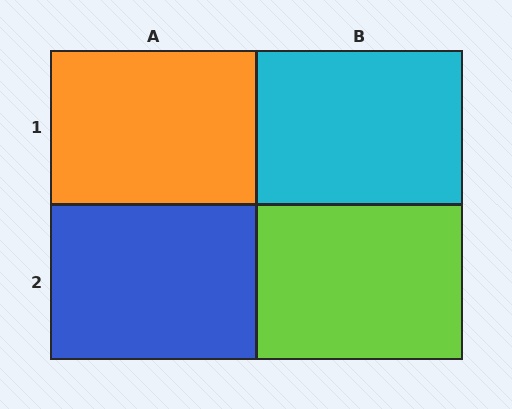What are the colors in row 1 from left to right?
Orange, cyan.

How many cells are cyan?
1 cell is cyan.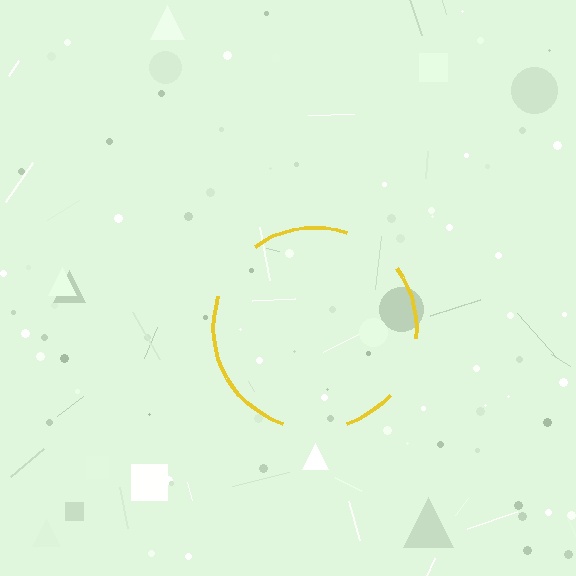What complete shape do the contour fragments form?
The contour fragments form a circle.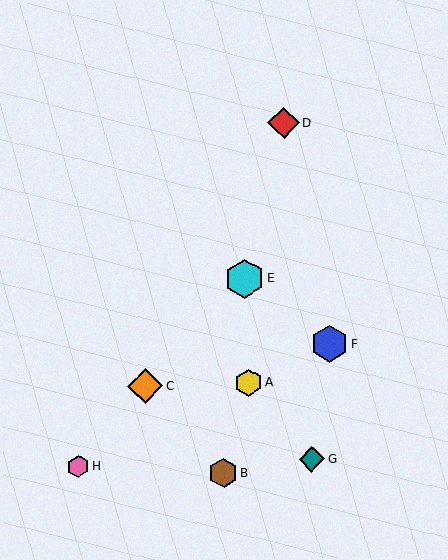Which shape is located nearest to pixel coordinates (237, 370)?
The yellow hexagon (labeled A) at (248, 383) is nearest to that location.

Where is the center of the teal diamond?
The center of the teal diamond is at (312, 459).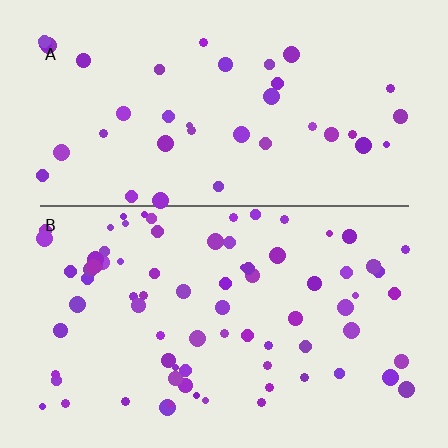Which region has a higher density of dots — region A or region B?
B (the bottom).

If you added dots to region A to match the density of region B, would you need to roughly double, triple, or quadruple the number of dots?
Approximately double.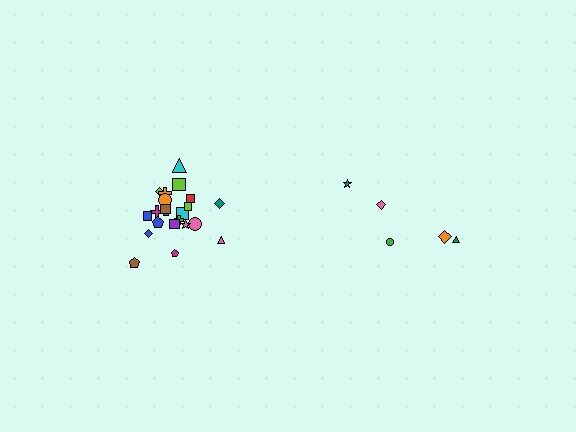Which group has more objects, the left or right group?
The left group.